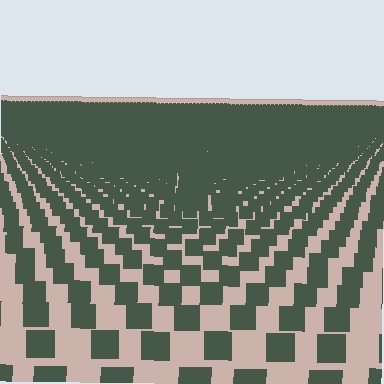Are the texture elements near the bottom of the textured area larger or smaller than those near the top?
Larger. Near the bottom, elements are closer to the viewer and appear at a bigger on-screen size.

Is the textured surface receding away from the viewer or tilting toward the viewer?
The surface is receding away from the viewer. Texture elements get smaller and denser toward the top.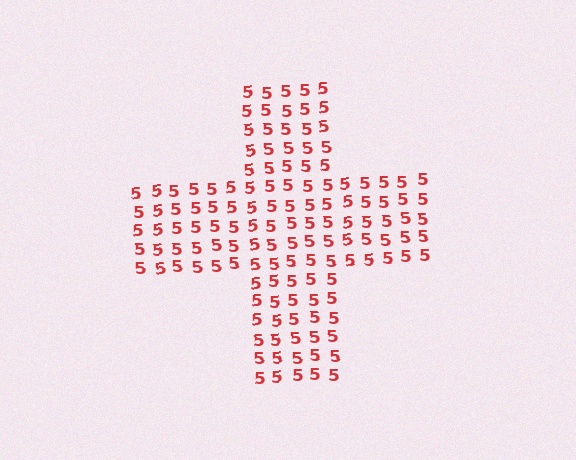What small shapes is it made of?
It is made of small digit 5's.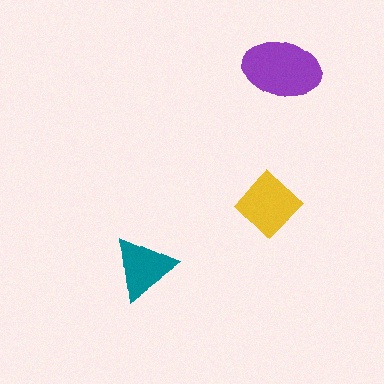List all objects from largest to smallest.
The purple ellipse, the yellow diamond, the teal triangle.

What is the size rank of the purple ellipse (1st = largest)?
1st.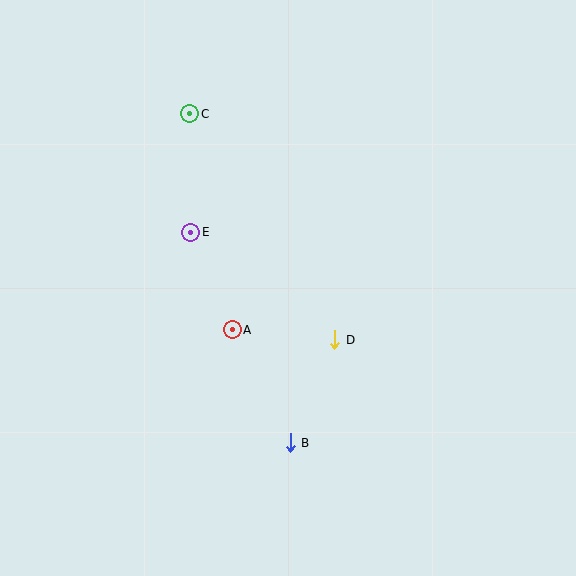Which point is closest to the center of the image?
Point D at (335, 340) is closest to the center.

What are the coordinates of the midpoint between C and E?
The midpoint between C and E is at (190, 173).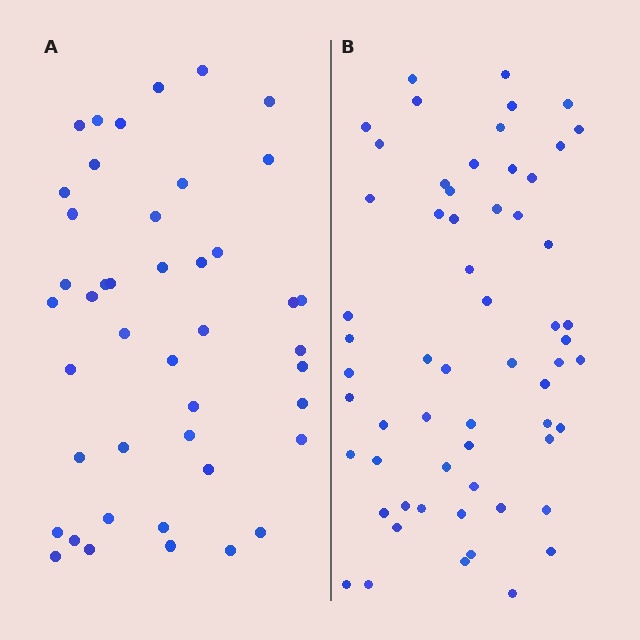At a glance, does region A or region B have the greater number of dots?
Region B (the right region) has more dots.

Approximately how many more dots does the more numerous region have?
Region B has approximately 15 more dots than region A.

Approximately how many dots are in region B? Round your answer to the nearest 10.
About 60 dots.